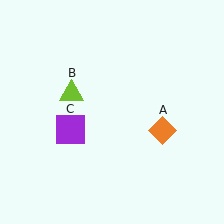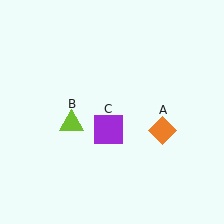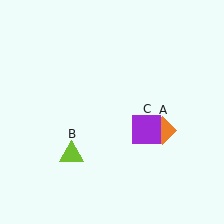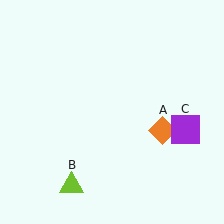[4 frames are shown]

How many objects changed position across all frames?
2 objects changed position: lime triangle (object B), purple square (object C).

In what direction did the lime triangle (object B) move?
The lime triangle (object B) moved down.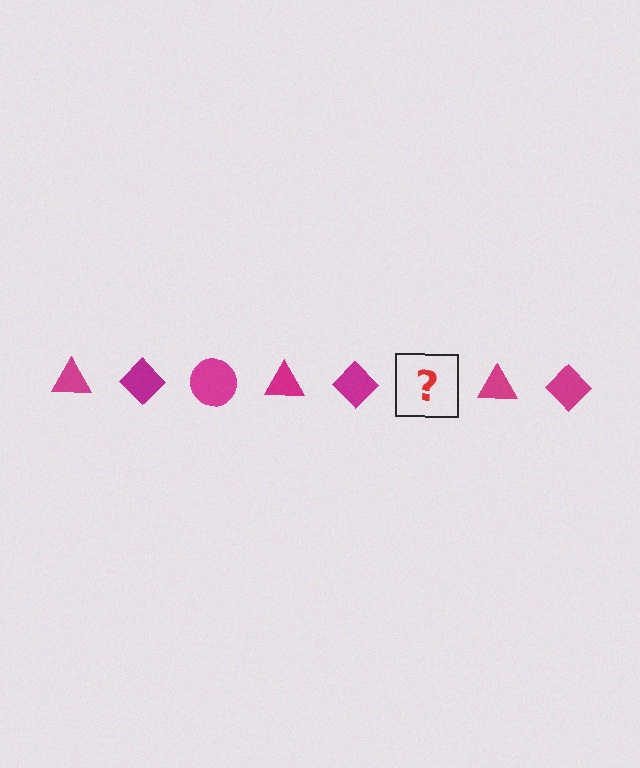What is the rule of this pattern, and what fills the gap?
The rule is that the pattern cycles through triangle, diamond, circle shapes in magenta. The gap should be filled with a magenta circle.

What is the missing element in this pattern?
The missing element is a magenta circle.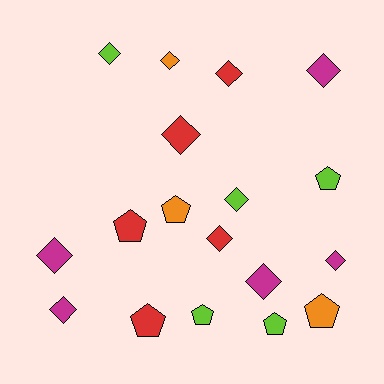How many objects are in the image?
There are 18 objects.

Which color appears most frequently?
Red, with 5 objects.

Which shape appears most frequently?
Diamond, with 11 objects.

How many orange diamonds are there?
There is 1 orange diamond.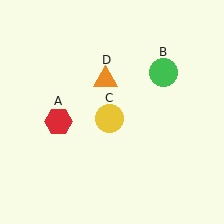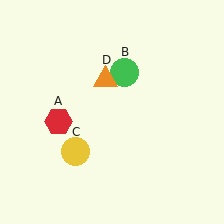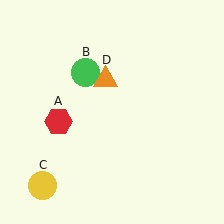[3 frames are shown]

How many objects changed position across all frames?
2 objects changed position: green circle (object B), yellow circle (object C).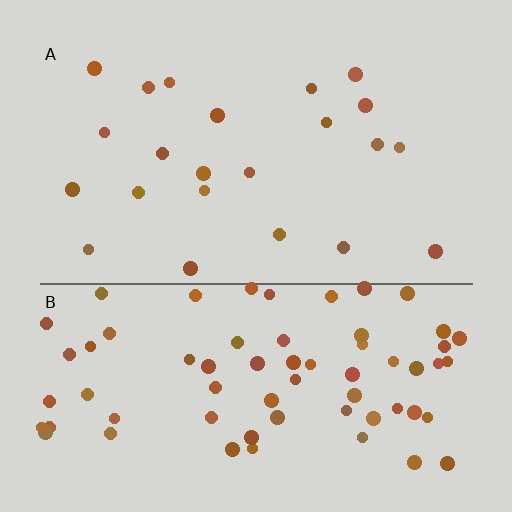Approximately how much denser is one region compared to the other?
Approximately 3.1× — region B over region A.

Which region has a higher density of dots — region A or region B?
B (the bottom).